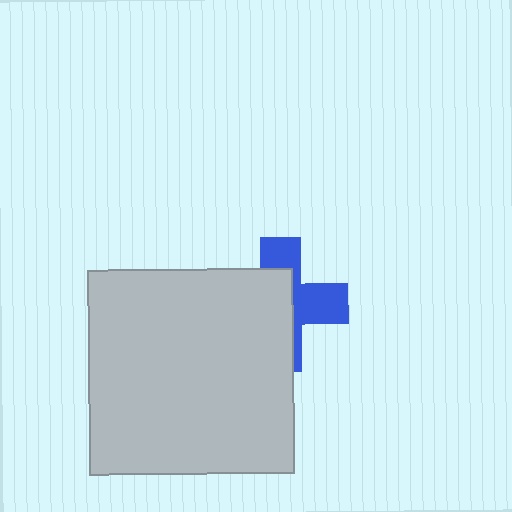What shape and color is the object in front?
The object in front is a light gray square.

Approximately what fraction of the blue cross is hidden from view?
Roughly 58% of the blue cross is hidden behind the light gray square.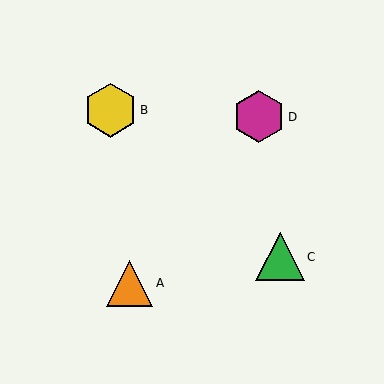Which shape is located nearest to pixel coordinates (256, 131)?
The magenta hexagon (labeled D) at (259, 117) is nearest to that location.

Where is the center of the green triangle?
The center of the green triangle is at (280, 257).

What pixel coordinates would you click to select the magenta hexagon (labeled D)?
Click at (259, 117) to select the magenta hexagon D.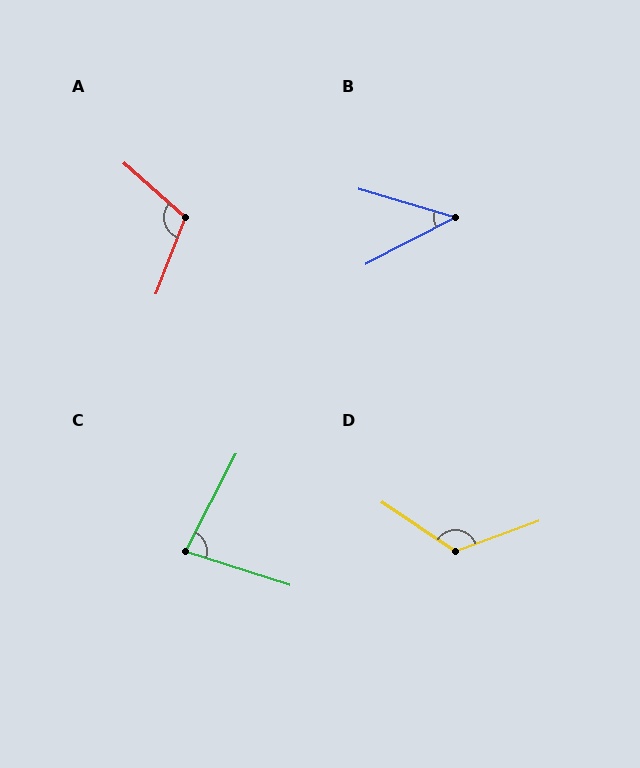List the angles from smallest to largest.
B (44°), C (80°), A (111°), D (126°).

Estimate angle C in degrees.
Approximately 80 degrees.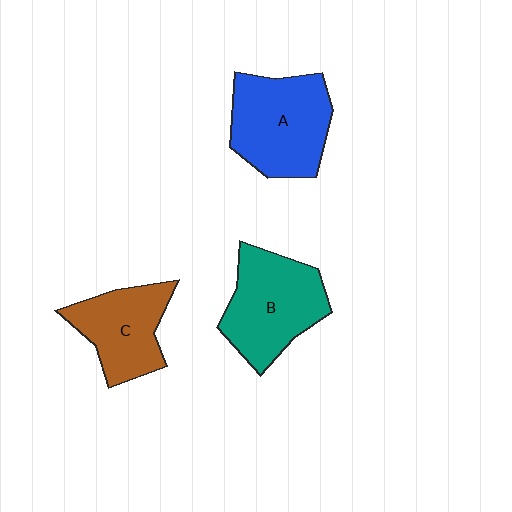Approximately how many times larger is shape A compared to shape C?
Approximately 1.3 times.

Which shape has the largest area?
Shape A (blue).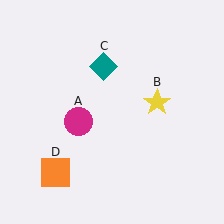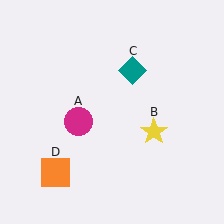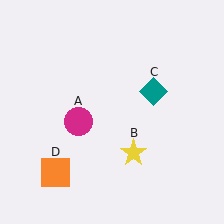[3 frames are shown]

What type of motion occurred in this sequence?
The yellow star (object B), teal diamond (object C) rotated clockwise around the center of the scene.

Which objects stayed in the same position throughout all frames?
Magenta circle (object A) and orange square (object D) remained stationary.